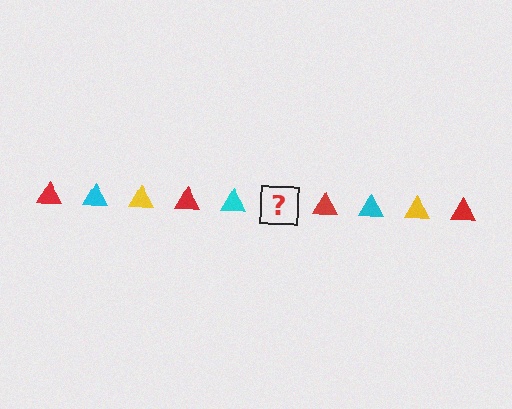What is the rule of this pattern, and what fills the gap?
The rule is that the pattern cycles through red, cyan, yellow triangles. The gap should be filled with a yellow triangle.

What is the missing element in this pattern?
The missing element is a yellow triangle.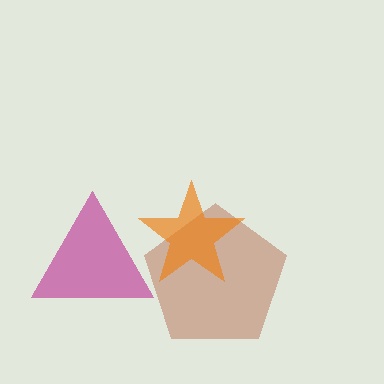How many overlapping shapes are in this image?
There are 3 overlapping shapes in the image.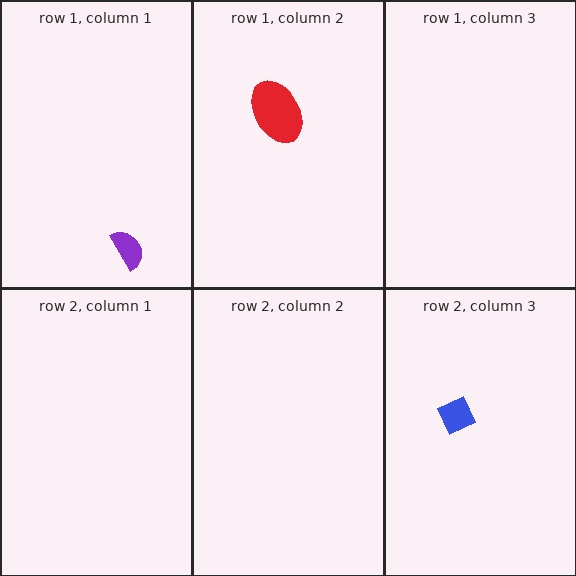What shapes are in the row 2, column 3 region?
The blue diamond.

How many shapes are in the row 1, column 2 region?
1.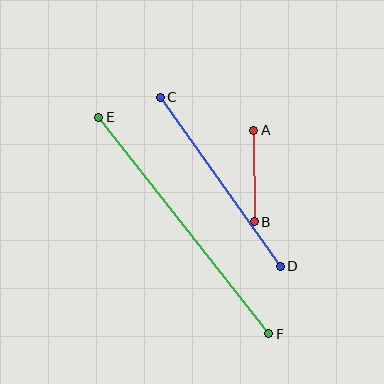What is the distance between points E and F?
The distance is approximately 275 pixels.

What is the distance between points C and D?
The distance is approximately 207 pixels.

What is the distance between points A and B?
The distance is approximately 91 pixels.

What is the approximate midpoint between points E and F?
The midpoint is at approximately (184, 226) pixels.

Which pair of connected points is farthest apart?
Points E and F are farthest apart.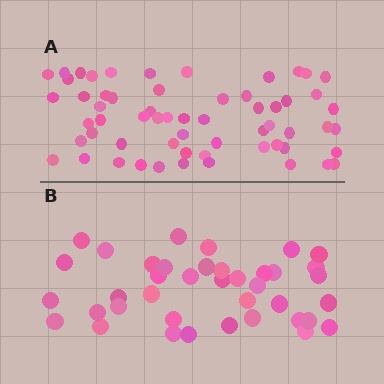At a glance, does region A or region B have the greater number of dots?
Region A (the top region) has more dots.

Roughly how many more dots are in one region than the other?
Region A has approximately 20 more dots than region B.